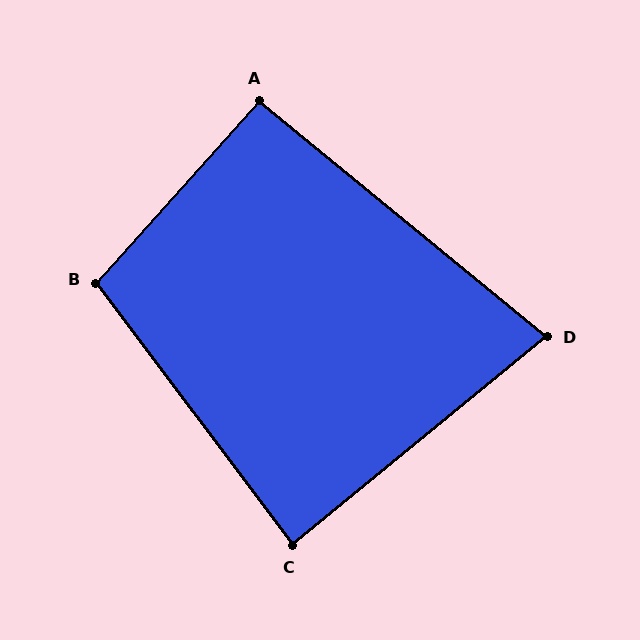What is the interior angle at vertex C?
Approximately 87 degrees (approximately right).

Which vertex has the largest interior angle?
B, at approximately 101 degrees.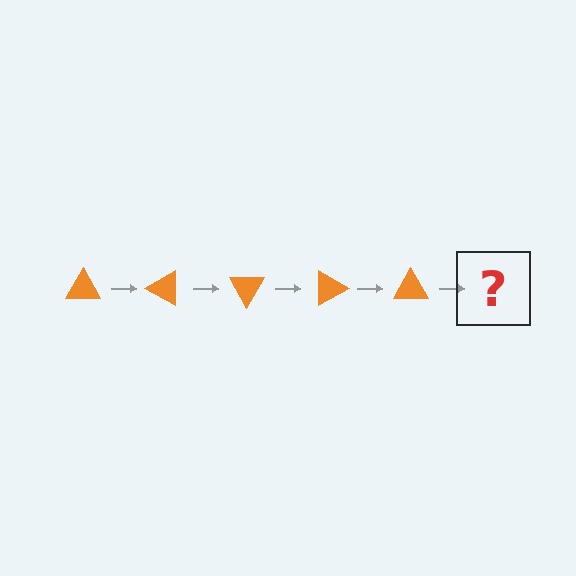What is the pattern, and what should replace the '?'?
The pattern is that the triangle rotates 30 degrees each step. The '?' should be an orange triangle rotated 150 degrees.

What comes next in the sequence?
The next element should be an orange triangle rotated 150 degrees.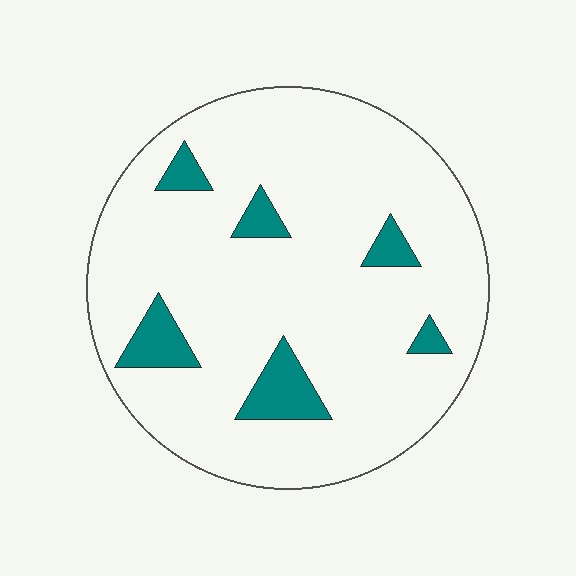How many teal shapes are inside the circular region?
6.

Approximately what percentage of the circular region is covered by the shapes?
Approximately 10%.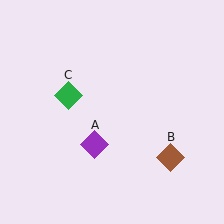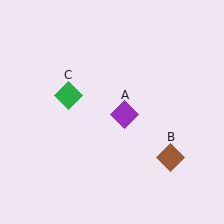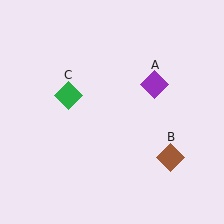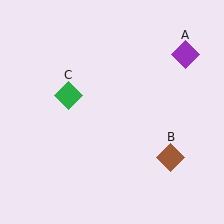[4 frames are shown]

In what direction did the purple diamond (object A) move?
The purple diamond (object A) moved up and to the right.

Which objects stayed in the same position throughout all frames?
Brown diamond (object B) and green diamond (object C) remained stationary.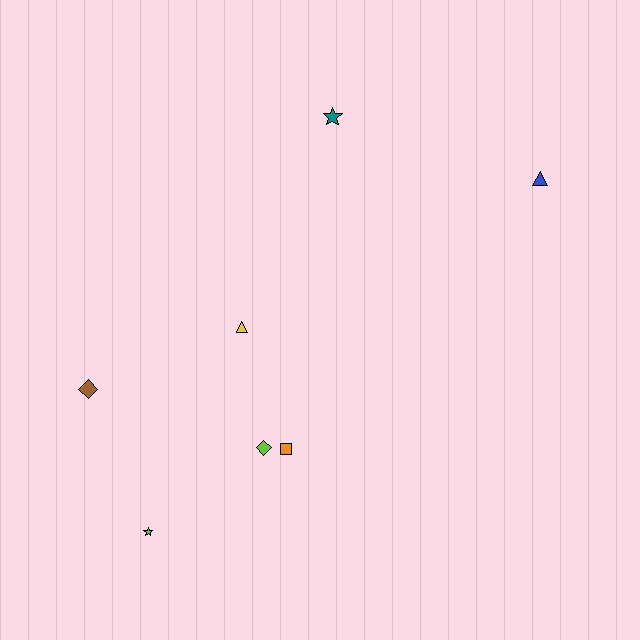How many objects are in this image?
There are 7 objects.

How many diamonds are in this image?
There are 2 diamonds.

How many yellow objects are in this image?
There is 1 yellow object.